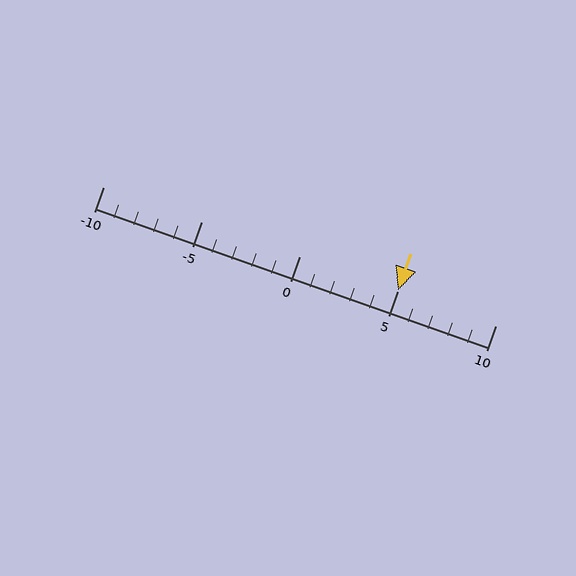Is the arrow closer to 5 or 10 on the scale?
The arrow is closer to 5.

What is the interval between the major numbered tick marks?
The major tick marks are spaced 5 units apart.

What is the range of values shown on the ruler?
The ruler shows values from -10 to 10.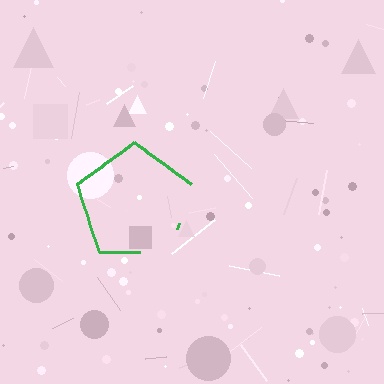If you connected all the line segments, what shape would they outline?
They would outline a pentagon.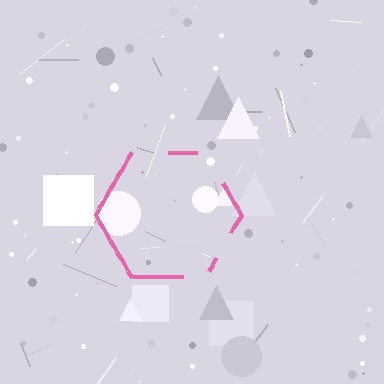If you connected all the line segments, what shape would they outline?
They would outline a hexagon.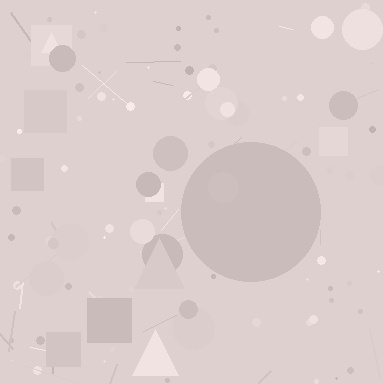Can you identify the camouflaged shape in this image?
The camouflaged shape is a circle.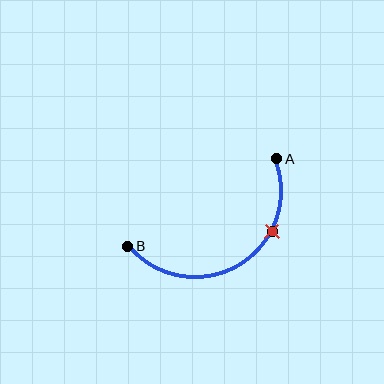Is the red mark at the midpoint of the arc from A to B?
No. The red mark lies on the arc but is closer to endpoint A. The arc midpoint would be at the point on the curve equidistant along the arc from both A and B.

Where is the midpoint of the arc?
The arc midpoint is the point on the curve farthest from the straight line joining A and B. It sits below that line.